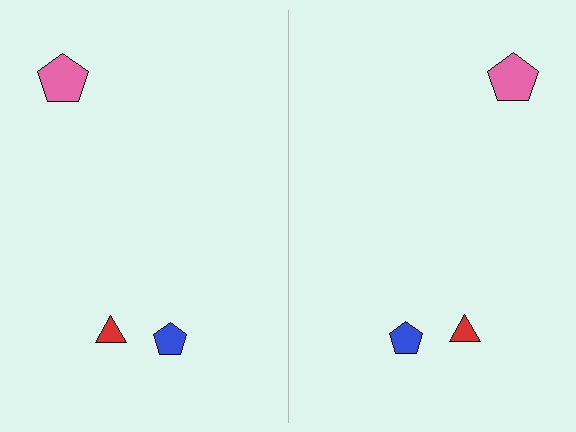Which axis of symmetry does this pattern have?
The pattern has a vertical axis of symmetry running through the center of the image.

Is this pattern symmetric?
Yes, this pattern has bilateral (reflection) symmetry.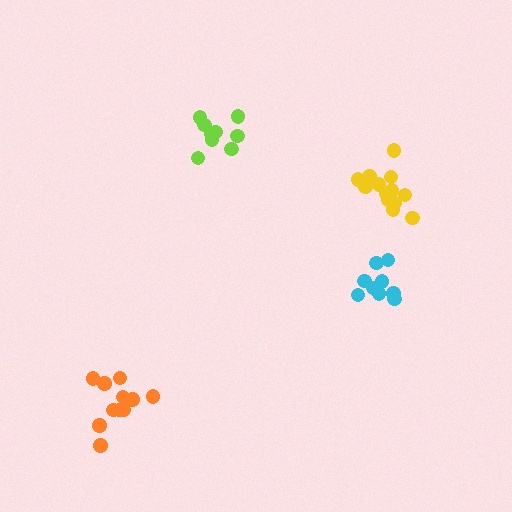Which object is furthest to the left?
The orange cluster is leftmost.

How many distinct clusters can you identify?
There are 4 distinct clusters.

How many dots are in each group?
Group 1: 11 dots, Group 2: 9 dots, Group 3: 13 dots, Group 4: 9 dots (42 total).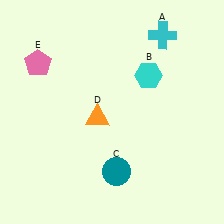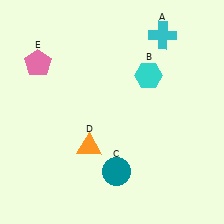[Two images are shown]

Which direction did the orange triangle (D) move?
The orange triangle (D) moved down.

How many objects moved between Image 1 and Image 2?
1 object moved between the two images.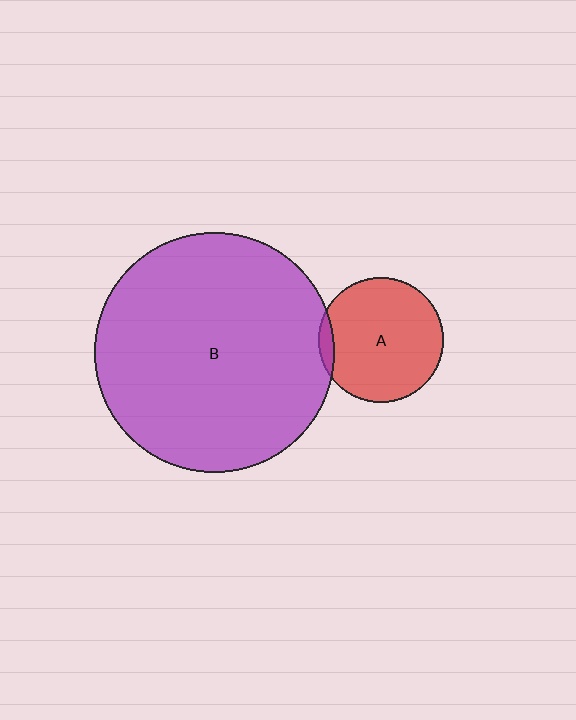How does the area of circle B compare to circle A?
Approximately 3.7 times.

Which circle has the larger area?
Circle B (purple).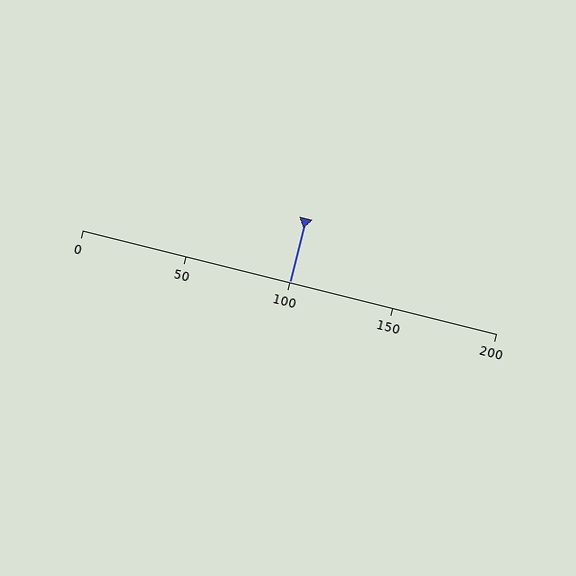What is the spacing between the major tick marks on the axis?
The major ticks are spaced 50 apart.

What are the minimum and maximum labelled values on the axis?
The axis runs from 0 to 200.